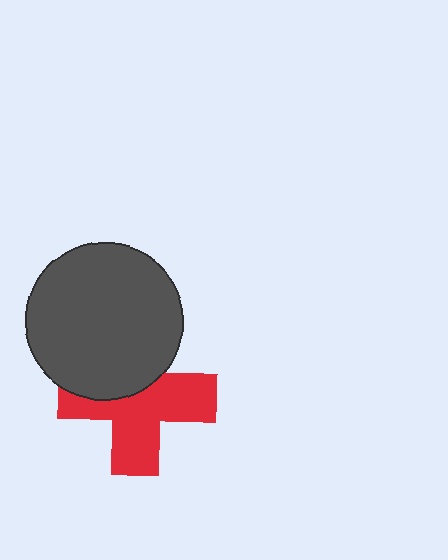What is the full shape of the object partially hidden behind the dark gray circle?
The partially hidden object is a red cross.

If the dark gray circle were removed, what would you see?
You would see the complete red cross.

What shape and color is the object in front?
The object in front is a dark gray circle.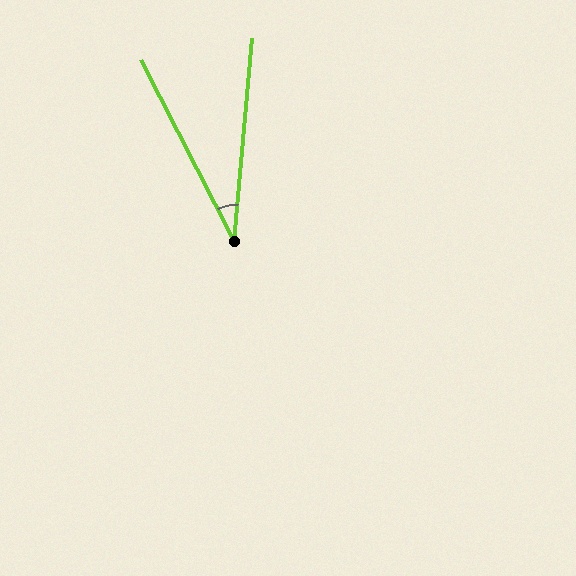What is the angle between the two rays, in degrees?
Approximately 32 degrees.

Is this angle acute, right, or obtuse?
It is acute.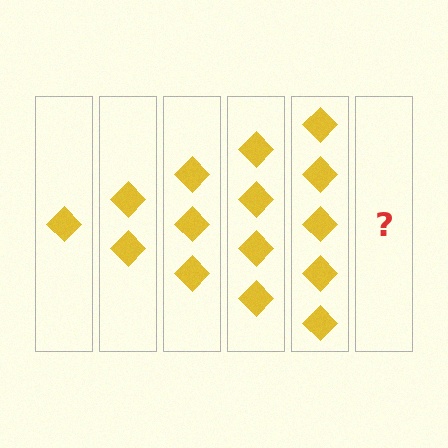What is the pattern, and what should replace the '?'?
The pattern is that each step adds one more diamond. The '?' should be 6 diamonds.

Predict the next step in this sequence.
The next step is 6 diamonds.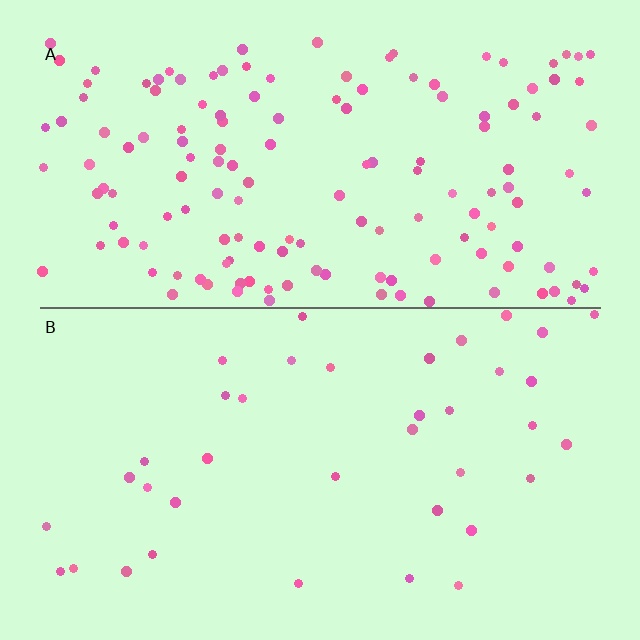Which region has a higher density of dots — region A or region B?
A (the top).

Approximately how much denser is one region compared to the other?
Approximately 3.9× — region A over region B.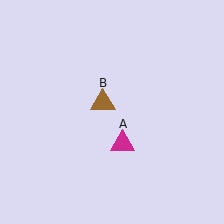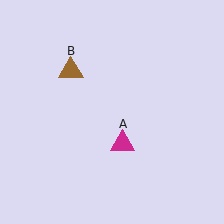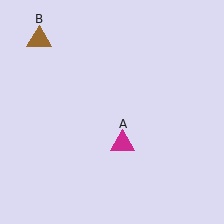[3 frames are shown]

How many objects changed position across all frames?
1 object changed position: brown triangle (object B).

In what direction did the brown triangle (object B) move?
The brown triangle (object B) moved up and to the left.